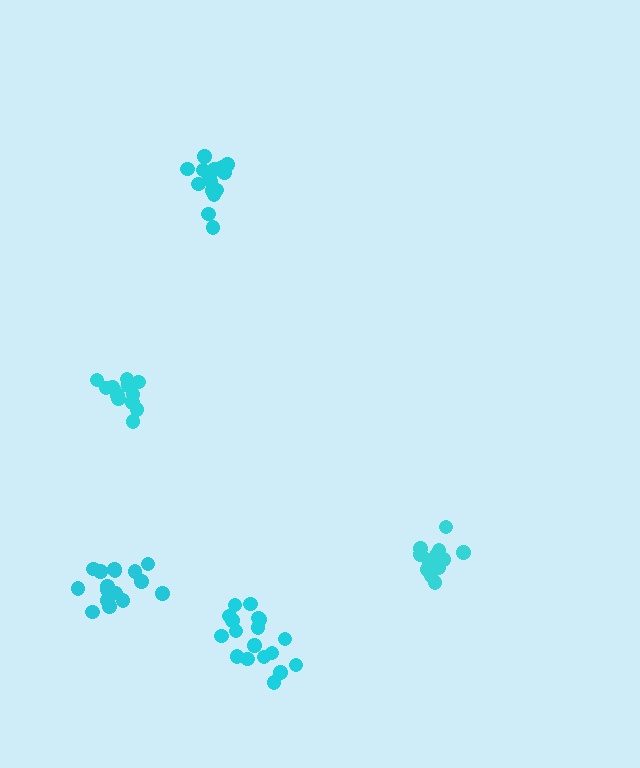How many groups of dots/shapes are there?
There are 5 groups.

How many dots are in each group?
Group 1: 12 dots, Group 2: 18 dots, Group 3: 16 dots, Group 4: 15 dots, Group 5: 13 dots (74 total).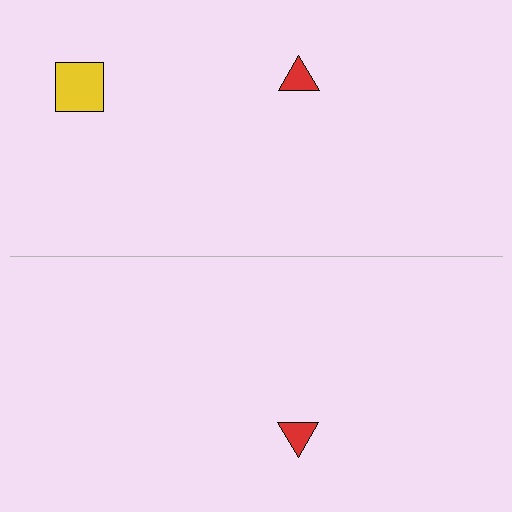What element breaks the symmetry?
A yellow square is missing from the bottom side.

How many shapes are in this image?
There are 3 shapes in this image.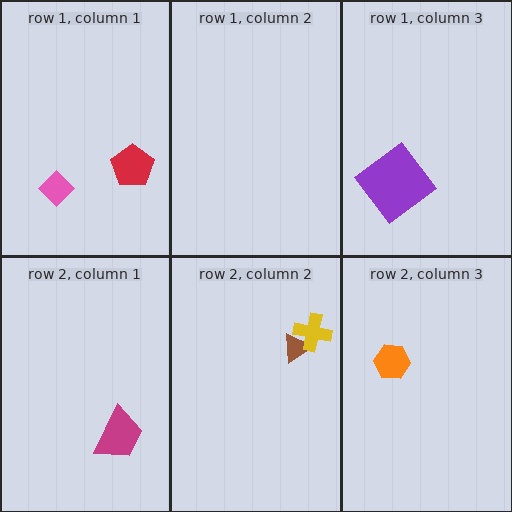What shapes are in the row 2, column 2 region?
The brown triangle, the yellow cross.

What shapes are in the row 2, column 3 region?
The orange hexagon.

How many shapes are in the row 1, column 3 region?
1.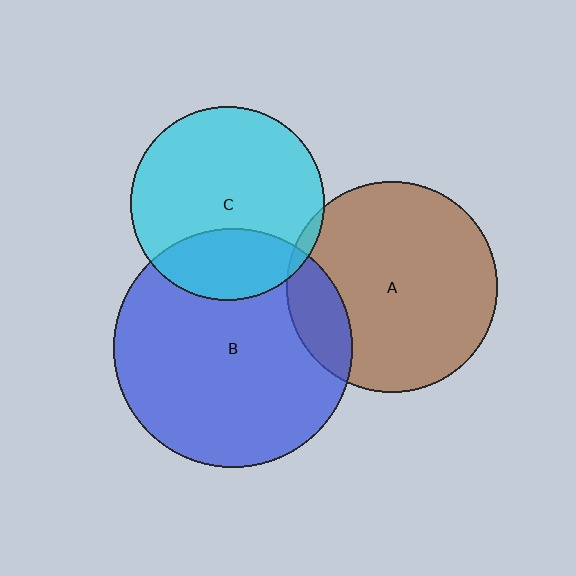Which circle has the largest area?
Circle B (blue).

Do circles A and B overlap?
Yes.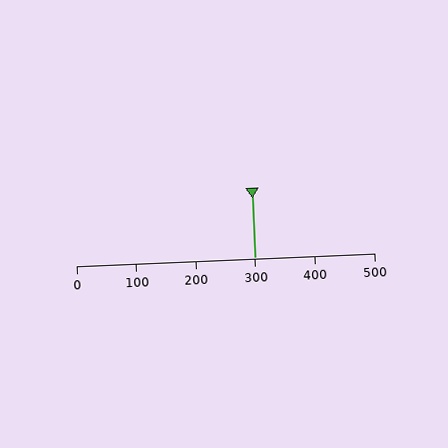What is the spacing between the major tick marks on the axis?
The major ticks are spaced 100 apart.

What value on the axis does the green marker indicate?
The marker indicates approximately 300.